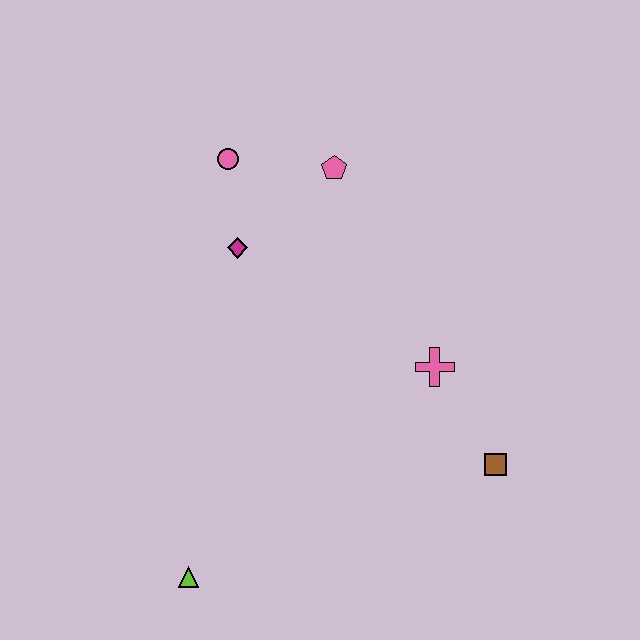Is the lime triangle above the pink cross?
No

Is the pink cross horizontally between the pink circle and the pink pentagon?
No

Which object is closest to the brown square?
The pink cross is closest to the brown square.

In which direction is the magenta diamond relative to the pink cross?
The magenta diamond is to the left of the pink cross.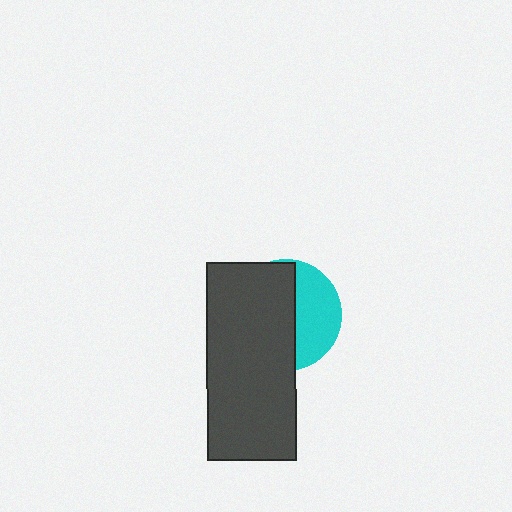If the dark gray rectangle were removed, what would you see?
You would see the complete cyan circle.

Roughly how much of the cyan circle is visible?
A small part of it is visible (roughly 40%).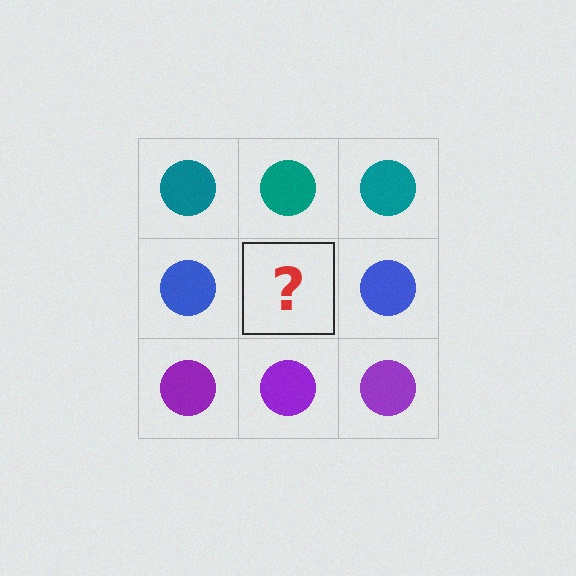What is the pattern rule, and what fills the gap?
The rule is that each row has a consistent color. The gap should be filled with a blue circle.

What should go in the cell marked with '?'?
The missing cell should contain a blue circle.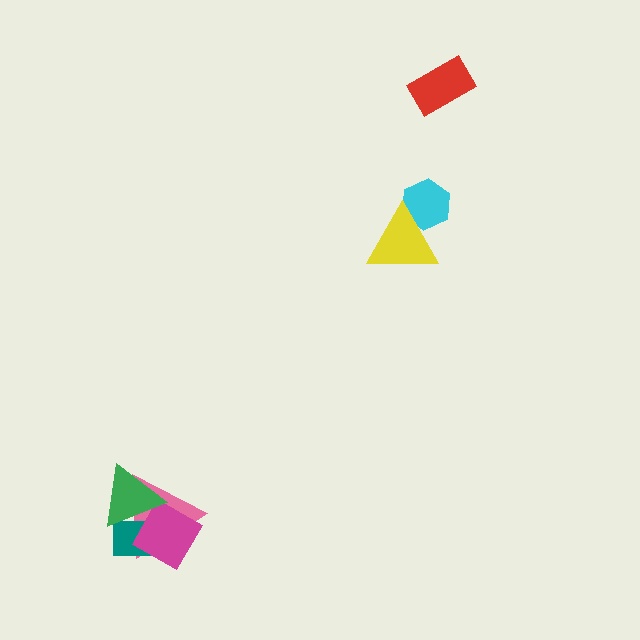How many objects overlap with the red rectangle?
0 objects overlap with the red rectangle.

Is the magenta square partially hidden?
Yes, it is partially covered by another shape.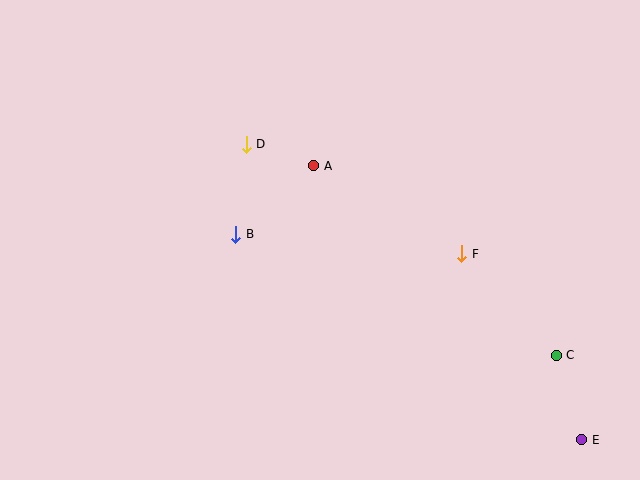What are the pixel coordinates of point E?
Point E is at (582, 440).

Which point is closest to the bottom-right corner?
Point E is closest to the bottom-right corner.